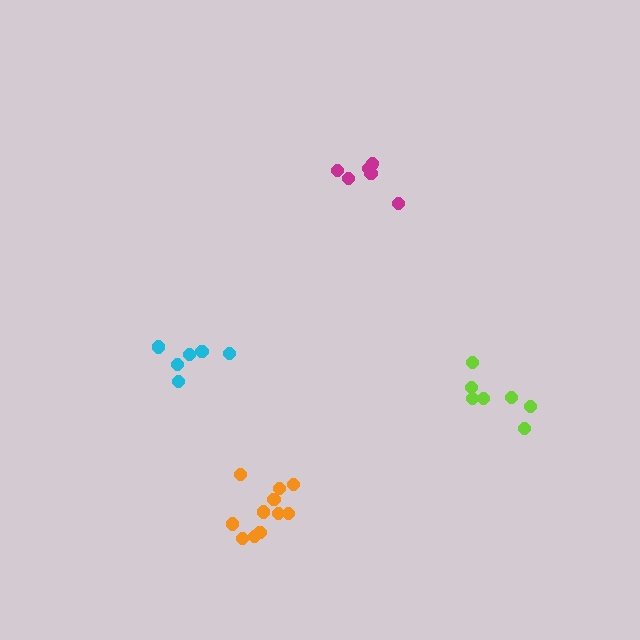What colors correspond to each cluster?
The clusters are colored: magenta, cyan, orange, lime.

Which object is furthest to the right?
The lime cluster is rightmost.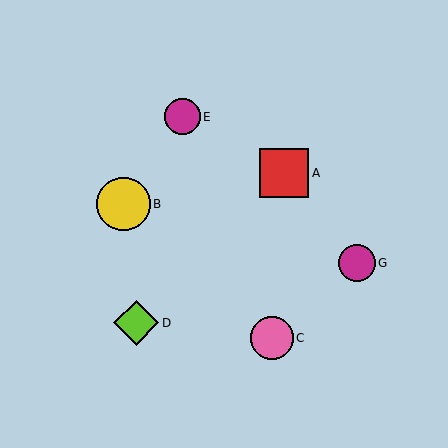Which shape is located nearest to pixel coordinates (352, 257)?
The magenta circle (labeled G) at (357, 263) is nearest to that location.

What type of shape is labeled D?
Shape D is a lime diamond.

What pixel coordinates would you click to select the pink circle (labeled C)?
Click at (272, 338) to select the pink circle C.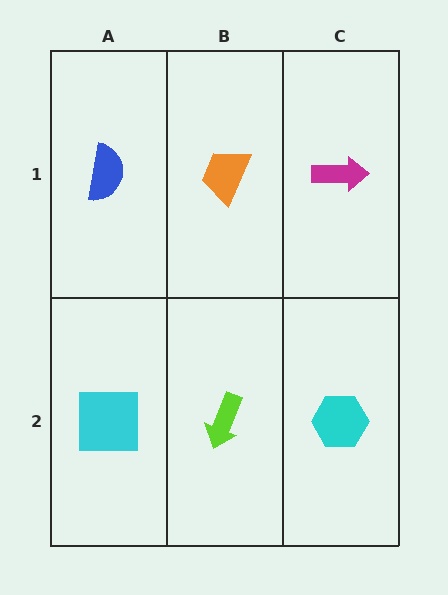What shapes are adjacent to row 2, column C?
A magenta arrow (row 1, column C), a lime arrow (row 2, column B).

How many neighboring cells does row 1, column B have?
3.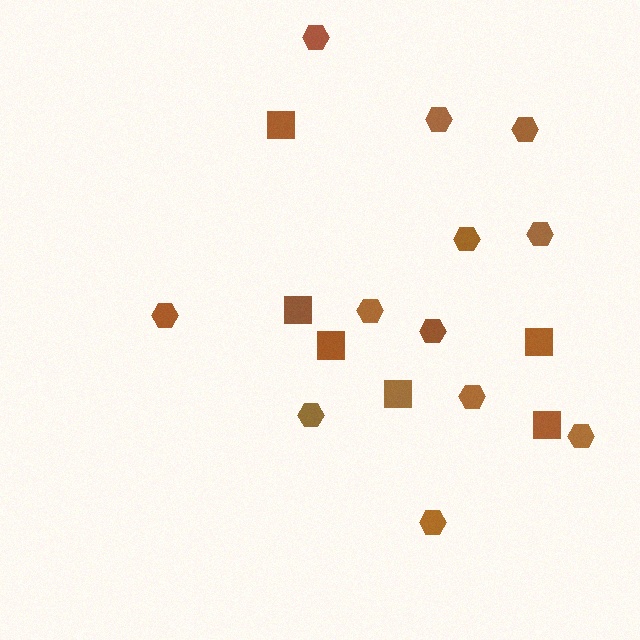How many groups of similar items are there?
There are 2 groups: one group of hexagons (12) and one group of squares (6).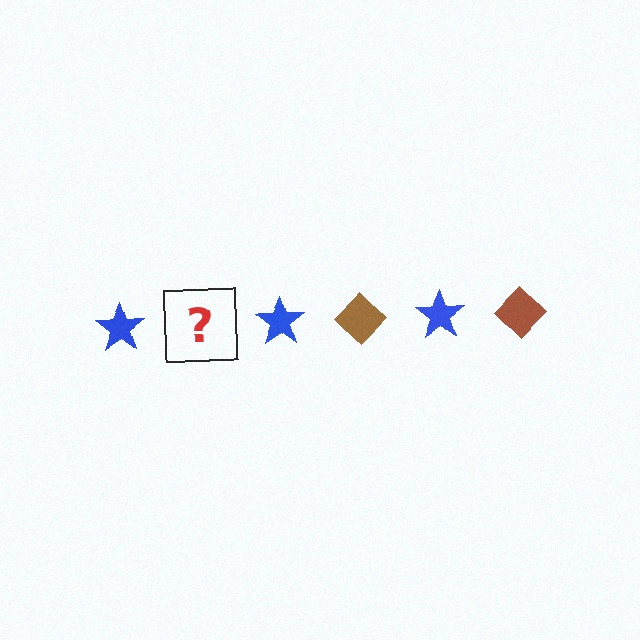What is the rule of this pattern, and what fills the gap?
The rule is that the pattern alternates between blue star and brown diamond. The gap should be filled with a brown diamond.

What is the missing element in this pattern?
The missing element is a brown diamond.